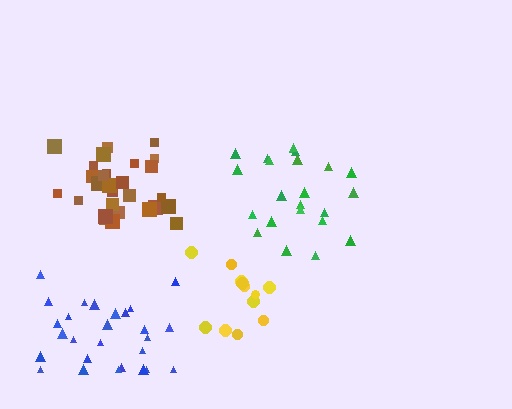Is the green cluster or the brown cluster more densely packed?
Brown.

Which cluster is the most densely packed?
Yellow.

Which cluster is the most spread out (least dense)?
Green.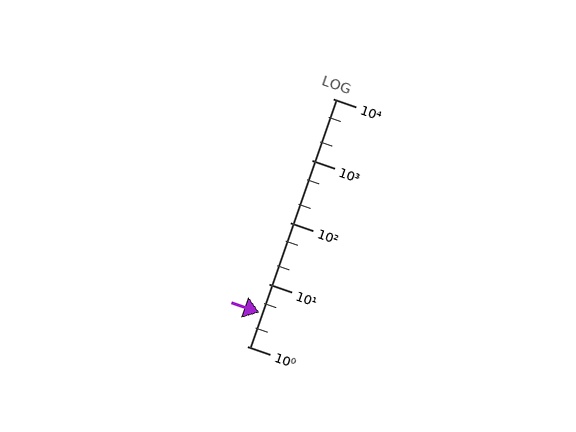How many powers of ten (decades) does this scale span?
The scale spans 4 decades, from 1 to 10000.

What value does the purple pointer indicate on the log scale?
The pointer indicates approximately 3.5.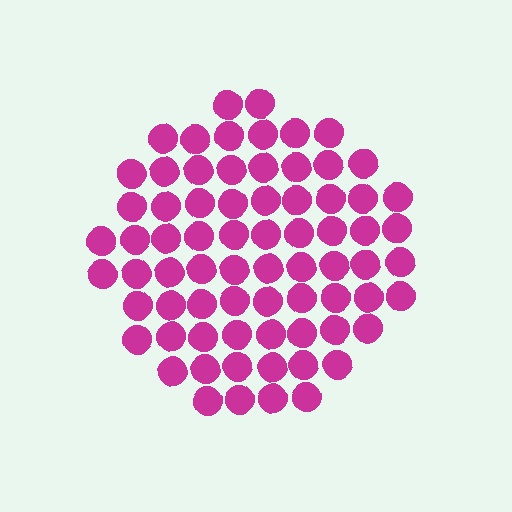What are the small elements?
The small elements are circles.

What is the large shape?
The large shape is a circle.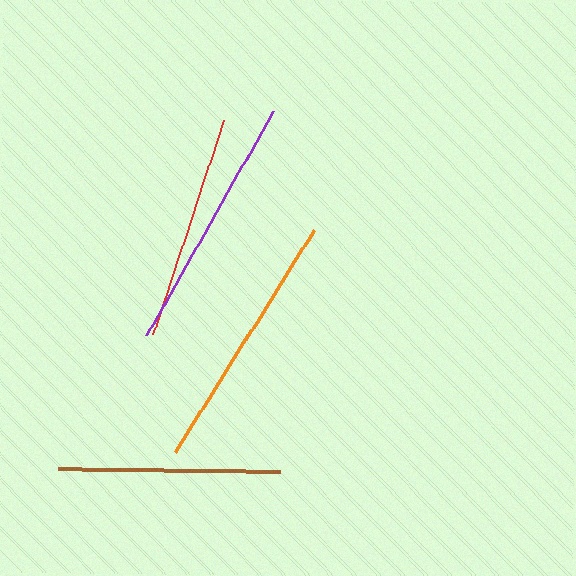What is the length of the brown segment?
The brown segment is approximately 222 pixels long.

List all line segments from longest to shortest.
From longest to shortest: orange, purple, red, brown.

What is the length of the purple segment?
The purple segment is approximately 258 pixels long.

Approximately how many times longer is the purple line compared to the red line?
The purple line is approximately 1.1 times the length of the red line.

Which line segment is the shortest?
The brown line is the shortest at approximately 222 pixels.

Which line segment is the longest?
The orange line is the longest at approximately 261 pixels.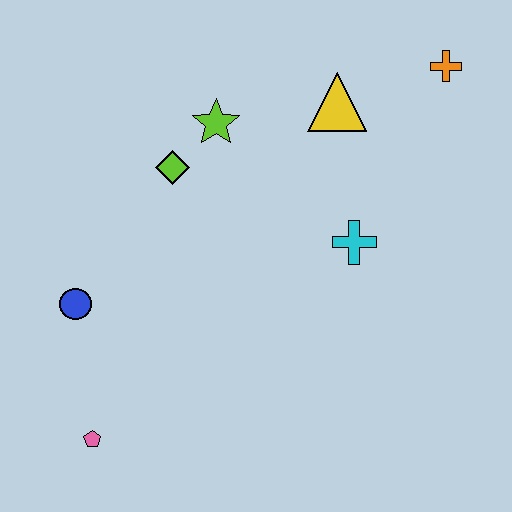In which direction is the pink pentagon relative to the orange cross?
The pink pentagon is below the orange cross.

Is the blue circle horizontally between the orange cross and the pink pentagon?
No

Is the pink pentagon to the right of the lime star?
No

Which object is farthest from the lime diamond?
The orange cross is farthest from the lime diamond.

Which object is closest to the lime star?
The lime diamond is closest to the lime star.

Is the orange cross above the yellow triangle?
Yes